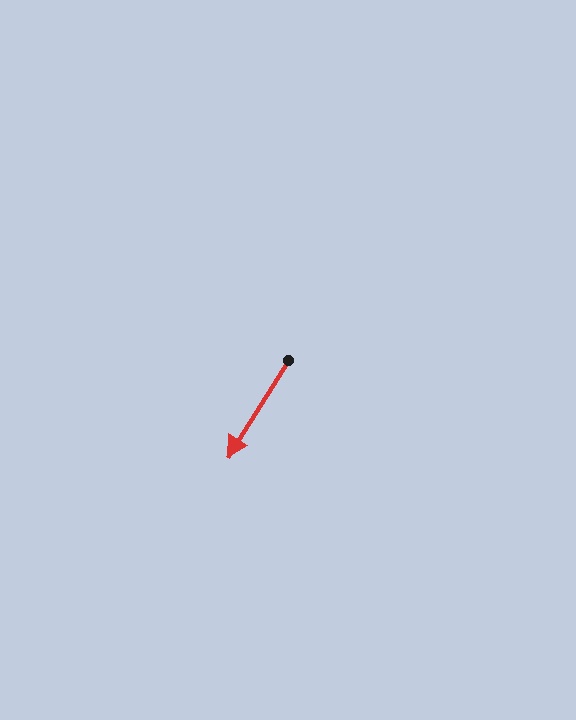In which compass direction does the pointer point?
Southwest.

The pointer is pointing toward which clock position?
Roughly 7 o'clock.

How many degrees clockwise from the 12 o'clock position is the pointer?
Approximately 212 degrees.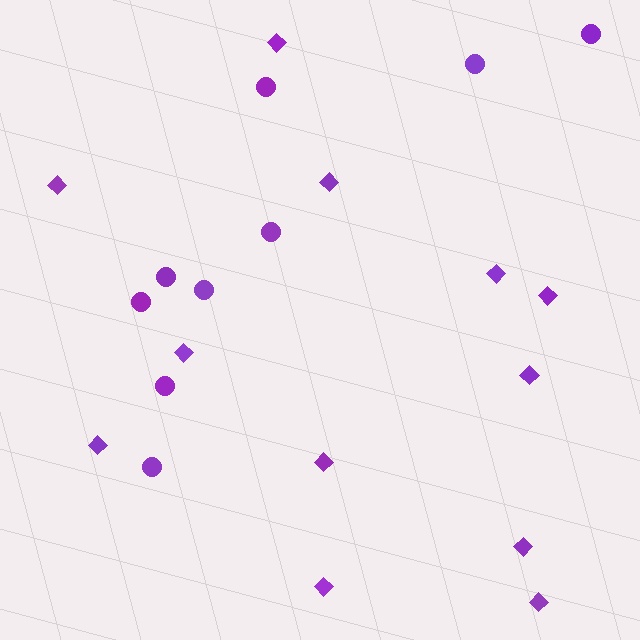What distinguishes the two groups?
There are 2 groups: one group of circles (9) and one group of diamonds (12).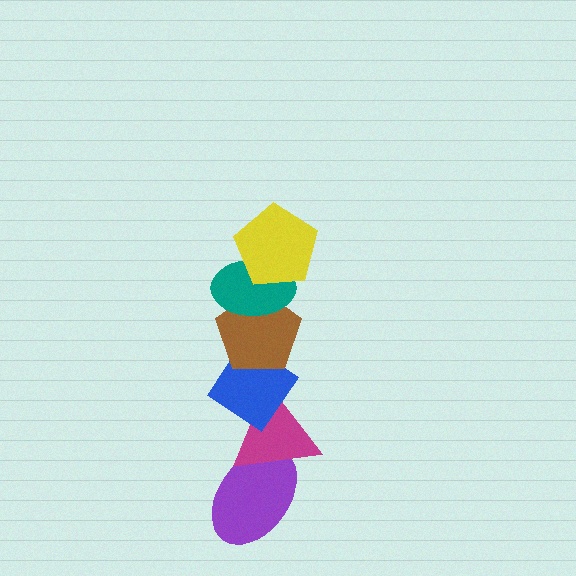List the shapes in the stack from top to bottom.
From top to bottom: the yellow pentagon, the teal ellipse, the brown pentagon, the blue diamond, the magenta triangle, the purple ellipse.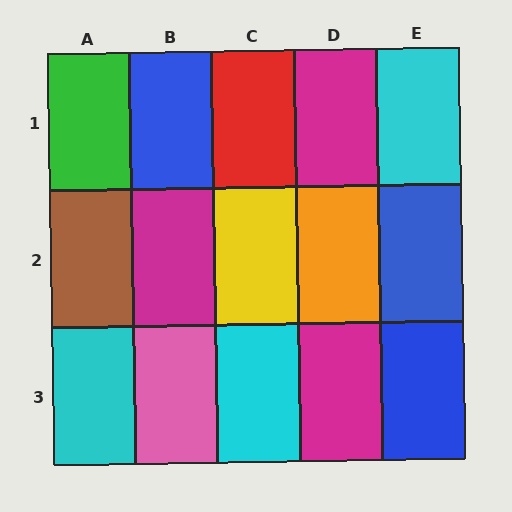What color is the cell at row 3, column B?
Pink.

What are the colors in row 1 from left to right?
Green, blue, red, magenta, cyan.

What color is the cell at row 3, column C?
Cyan.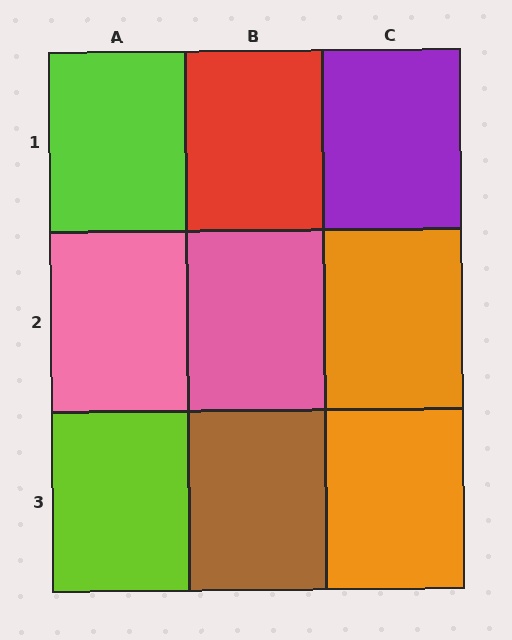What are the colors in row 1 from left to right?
Lime, red, purple.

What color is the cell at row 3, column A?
Lime.